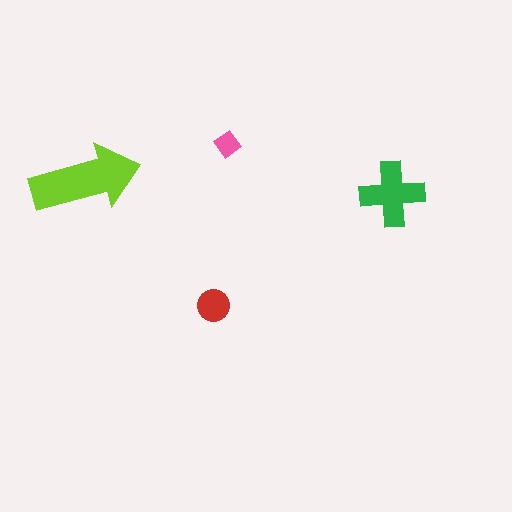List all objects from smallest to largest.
The pink diamond, the red circle, the green cross, the lime arrow.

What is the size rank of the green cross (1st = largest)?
2nd.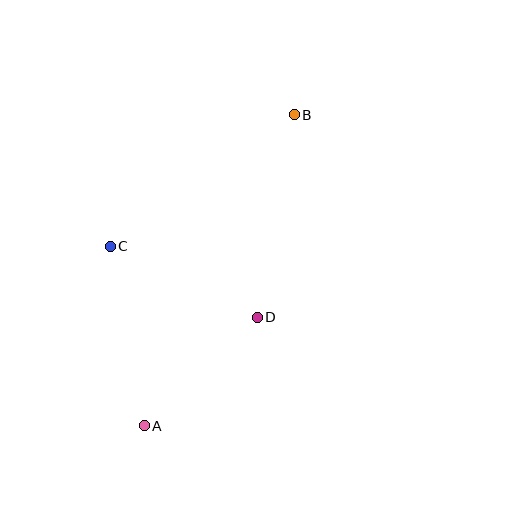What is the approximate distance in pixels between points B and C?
The distance between B and C is approximately 226 pixels.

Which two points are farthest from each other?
Points A and B are farthest from each other.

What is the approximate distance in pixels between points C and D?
The distance between C and D is approximately 163 pixels.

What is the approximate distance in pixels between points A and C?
The distance between A and C is approximately 183 pixels.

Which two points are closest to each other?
Points A and D are closest to each other.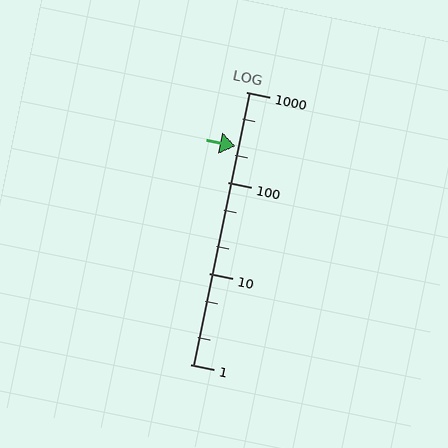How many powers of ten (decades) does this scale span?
The scale spans 3 decades, from 1 to 1000.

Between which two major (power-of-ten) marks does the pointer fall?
The pointer is between 100 and 1000.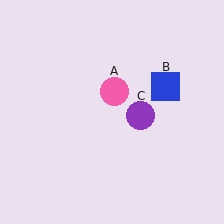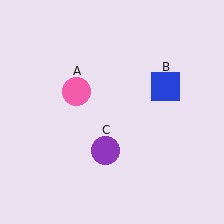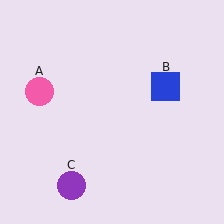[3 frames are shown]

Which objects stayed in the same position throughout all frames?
Blue square (object B) remained stationary.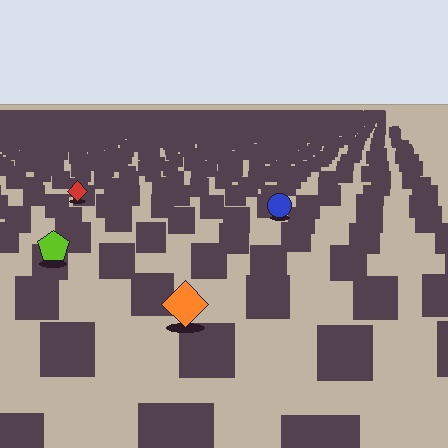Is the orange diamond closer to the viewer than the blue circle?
Yes. The orange diamond is closer — you can tell from the texture gradient: the ground texture is coarser near it.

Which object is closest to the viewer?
The orange diamond is closest. The texture marks near it are larger and more spread out.